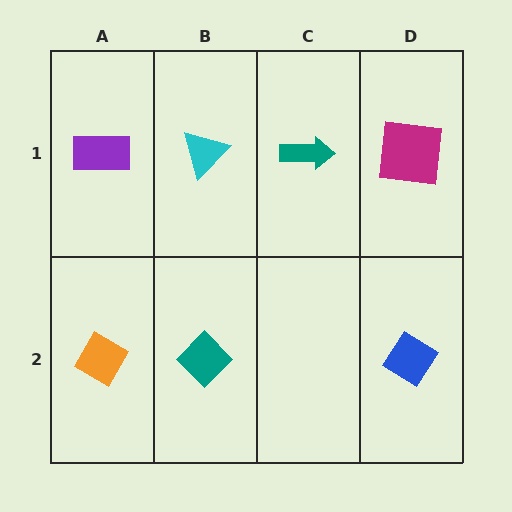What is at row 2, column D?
A blue diamond.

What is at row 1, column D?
A magenta square.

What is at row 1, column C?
A teal arrow.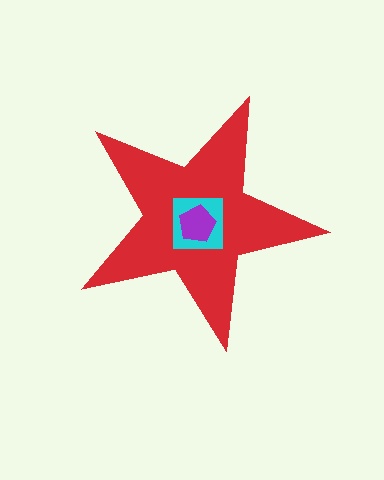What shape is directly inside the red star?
The cyan square.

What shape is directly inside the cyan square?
The purple pentagon.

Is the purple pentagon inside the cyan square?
Yes.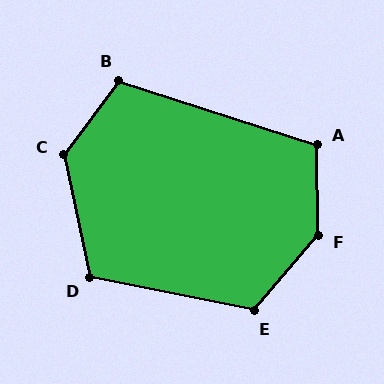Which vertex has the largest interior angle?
F, at approximately 138 degrees.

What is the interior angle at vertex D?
Approximately 113 degrees (obtuse).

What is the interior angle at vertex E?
Approximately 119 degrees (obtuse).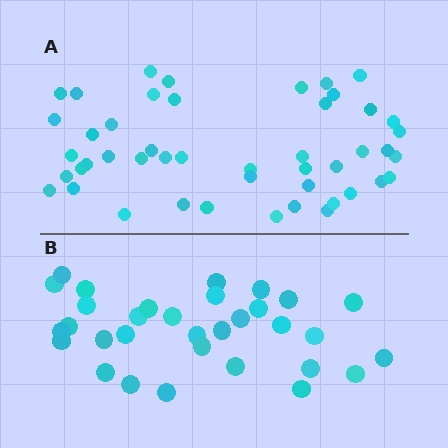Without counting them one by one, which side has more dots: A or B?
Region A (the top region) has more dots.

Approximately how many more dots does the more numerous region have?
Region A has approximately 15 more dots than region B.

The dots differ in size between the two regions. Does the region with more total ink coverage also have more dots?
No. Region B has more total ink coverage because its dots are larger, but region A actually contains more individual dots. Total area can be misleading — the number of items is what matters here.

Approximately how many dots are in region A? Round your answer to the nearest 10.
About 50 dots. (The exact count is 47, which rounds to 50.)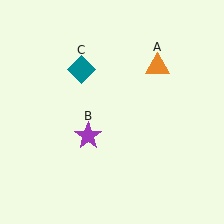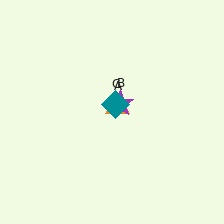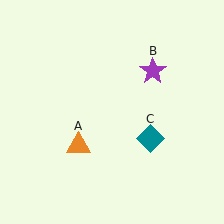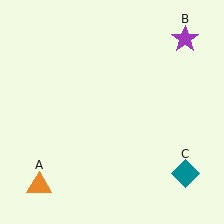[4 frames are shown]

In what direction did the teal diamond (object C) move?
The teal diamond (object C) moved down and to the right.